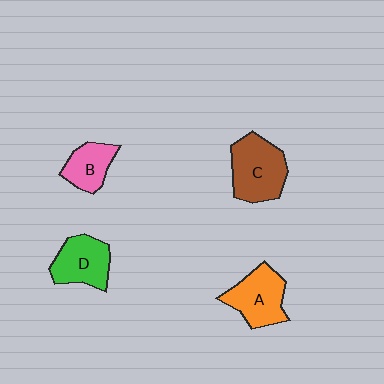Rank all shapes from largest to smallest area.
From largest to smallest: C (brown), A (orange), D (green), B (pink).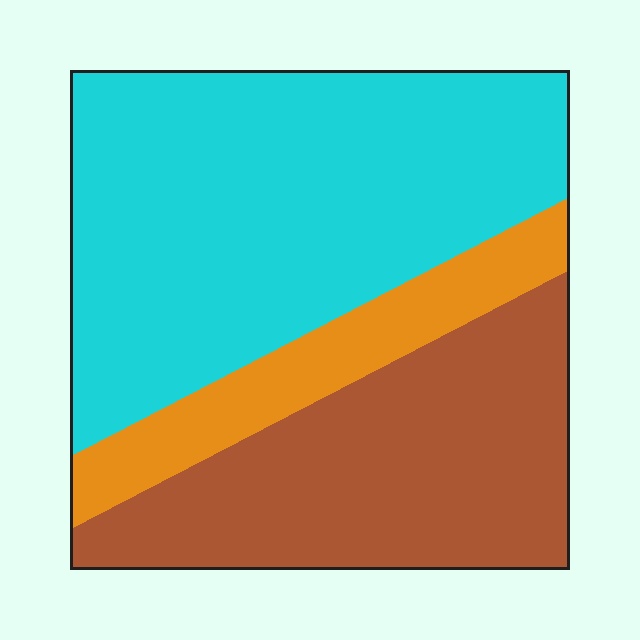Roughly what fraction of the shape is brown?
Brown covers roughly 35% of the shape.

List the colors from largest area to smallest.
From largest to smallest: cyan, brown, orange.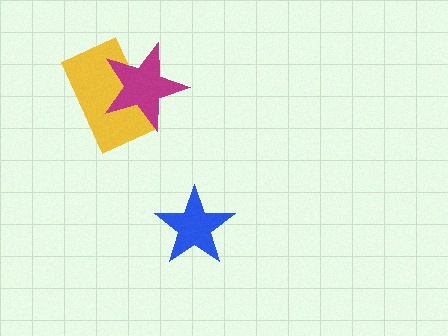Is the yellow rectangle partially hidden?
Yes, it is partially covered by another shape.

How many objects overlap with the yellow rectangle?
1 object overlaps with the yellow rectangle.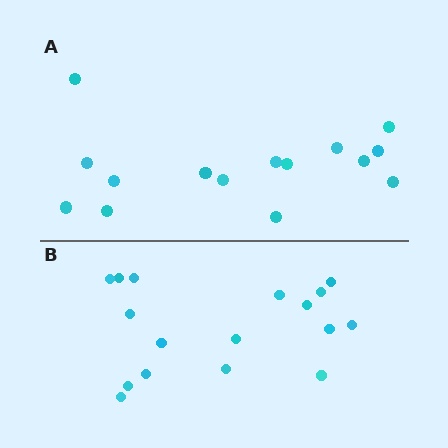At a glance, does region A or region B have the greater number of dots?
Region B (the bottom region) has more dots.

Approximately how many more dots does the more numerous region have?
Region B has just a few more — roughly 2 or 3 more dots than region A.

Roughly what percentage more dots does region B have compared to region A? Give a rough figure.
About 15% more.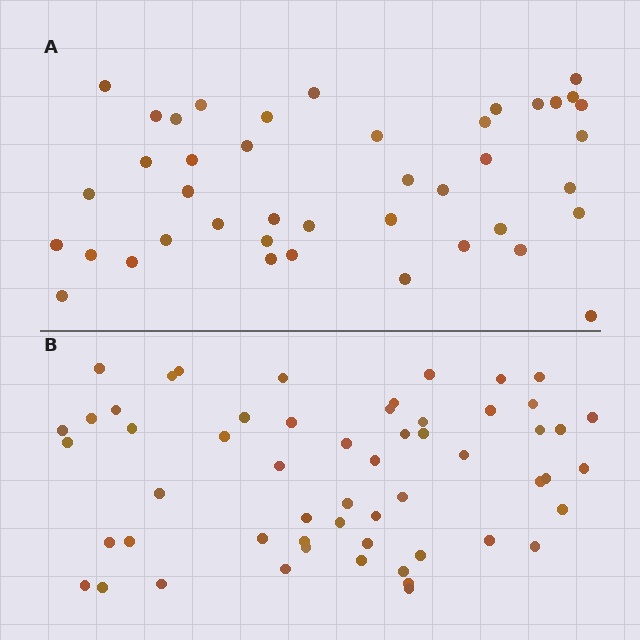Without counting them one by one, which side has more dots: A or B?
Region B (the bottom region) has more dots.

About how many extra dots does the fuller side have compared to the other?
Region B has approximately 15 more dots than region A.